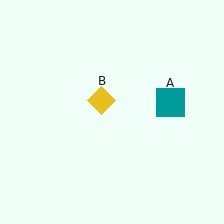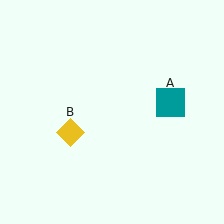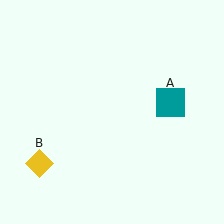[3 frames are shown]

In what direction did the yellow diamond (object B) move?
The yellow diamond (object B) moved down and to the left.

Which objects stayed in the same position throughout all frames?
Teal square (object A) remained stationary.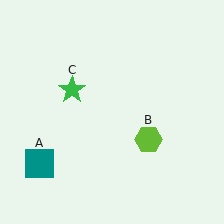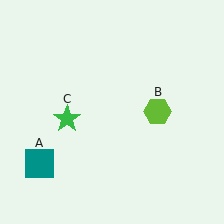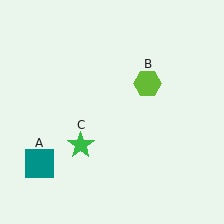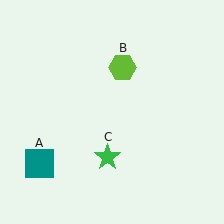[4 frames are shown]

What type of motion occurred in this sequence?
The lime hexagon (object B), green star (object C) rotated counterclockwise around the center of the scene.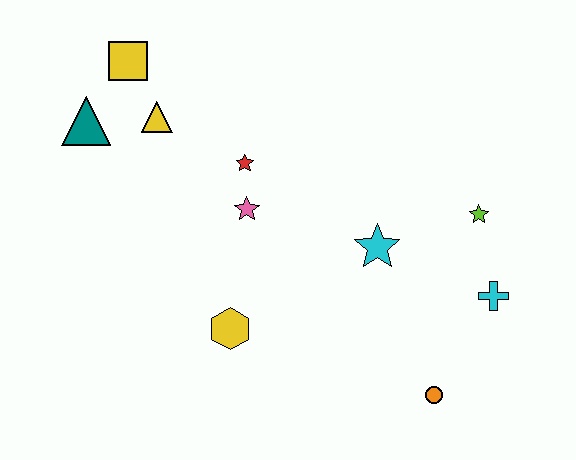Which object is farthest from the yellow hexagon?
The yellow square is farthest from the yellow hexagon.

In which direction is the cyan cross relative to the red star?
The cyan cross is to the right of the red star.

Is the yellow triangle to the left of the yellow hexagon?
Yes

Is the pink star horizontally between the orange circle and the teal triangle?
Yes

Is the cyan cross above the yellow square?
No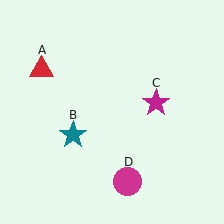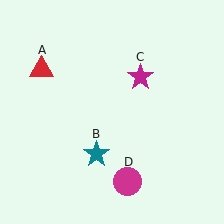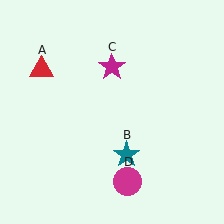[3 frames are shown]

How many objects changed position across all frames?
2 objects changed position: teal star (object B), magenta star (object C).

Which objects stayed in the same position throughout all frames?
Red triangle (object A) and magenta circle (object D) remained stationary.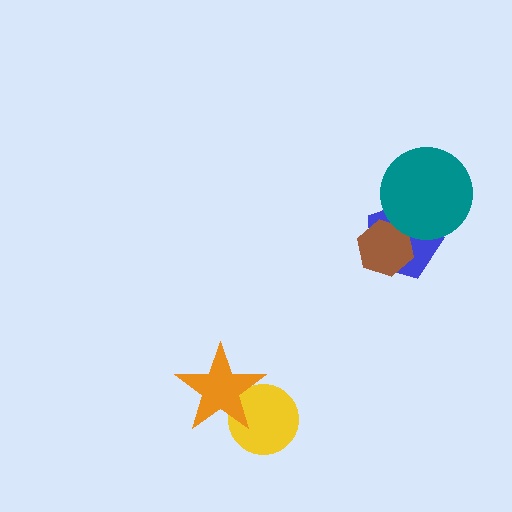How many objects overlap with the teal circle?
1 object overlaps with the teal circle.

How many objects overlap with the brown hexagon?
1 object overlaps with the brown hexagon.